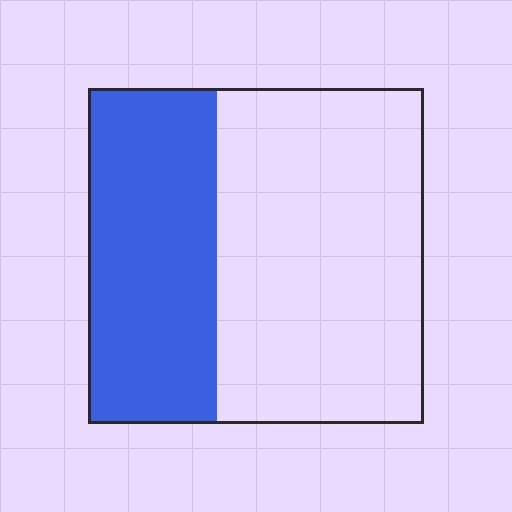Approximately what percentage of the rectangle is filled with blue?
Approximately 40%.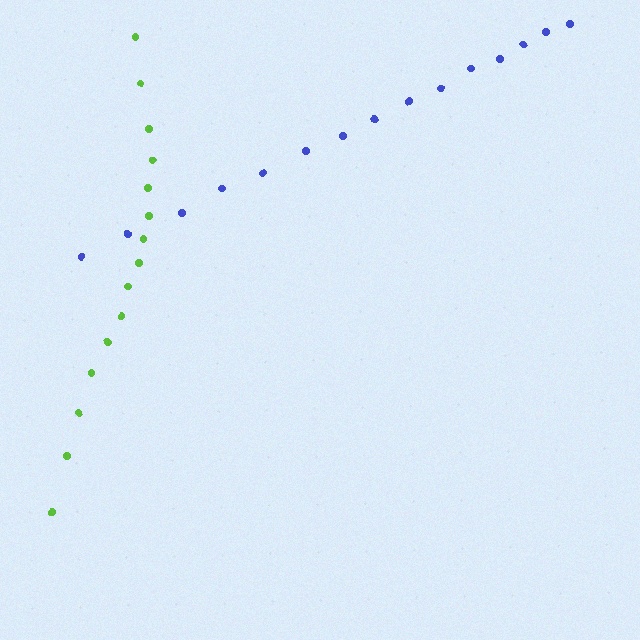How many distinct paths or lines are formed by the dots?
There are 2 distinct paths.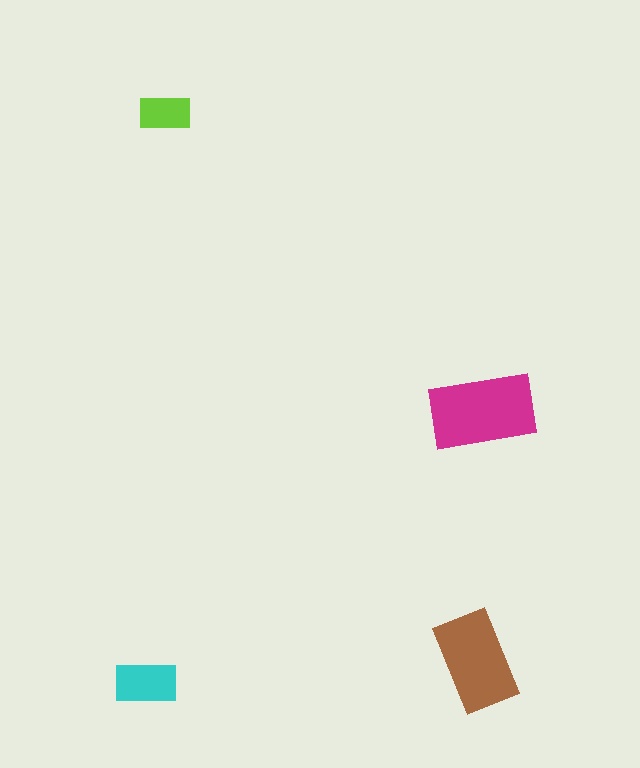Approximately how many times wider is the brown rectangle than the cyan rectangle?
About 1.5 times wider.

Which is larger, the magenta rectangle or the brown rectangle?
The magenta one.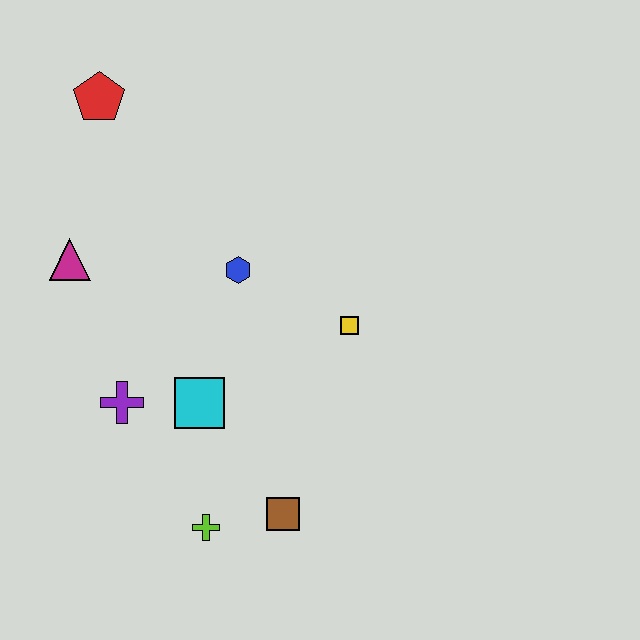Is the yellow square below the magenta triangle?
Yes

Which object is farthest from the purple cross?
The red pentagon is farthest from the purple cross.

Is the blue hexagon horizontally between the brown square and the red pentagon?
Yes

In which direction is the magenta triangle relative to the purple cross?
The magenta triangle is above the purple cross.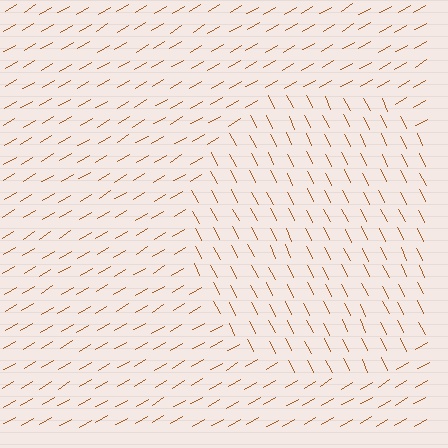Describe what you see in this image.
The image is filled with small brown line segments. A circle region in the image has lines oriented differently from the surrounding lines, creating a visible texture boundary.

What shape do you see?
I see a circle.